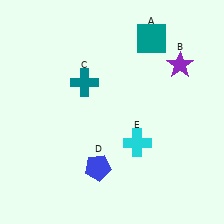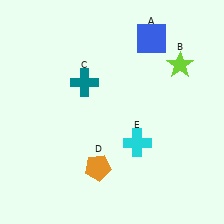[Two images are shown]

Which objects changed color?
A changed from teal to blue. B changed from purple to lime. D changed from blue to orange.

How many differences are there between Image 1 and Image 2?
There are 3 differences between the two images.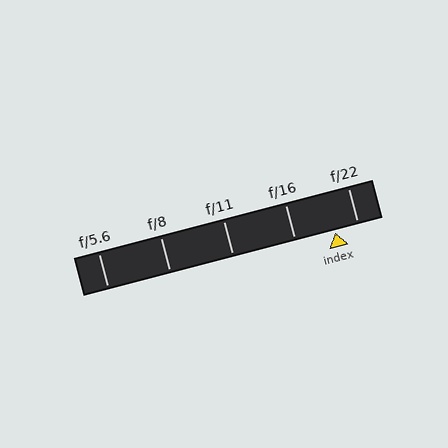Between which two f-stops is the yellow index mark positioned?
The index mark is between f/16 and f/22.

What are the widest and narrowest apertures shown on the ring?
The widest aperture shown is f/5.6 and the narrowest is f/22.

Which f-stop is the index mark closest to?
The index mark is closest to f/22.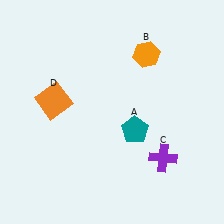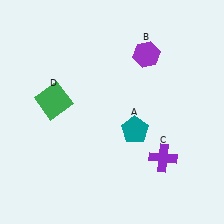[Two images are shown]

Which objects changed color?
B changed from orange to purple. D changed from orange to green.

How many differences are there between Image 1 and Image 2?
There are 2 differences between the two images.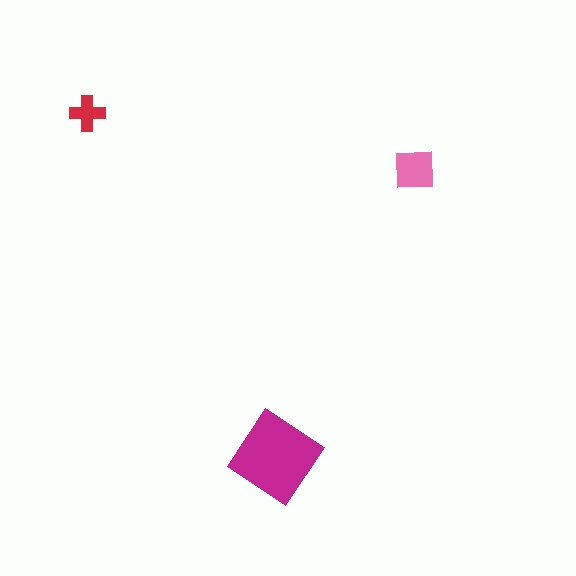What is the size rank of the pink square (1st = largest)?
2nd.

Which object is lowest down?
The magenta diamond is bottommost.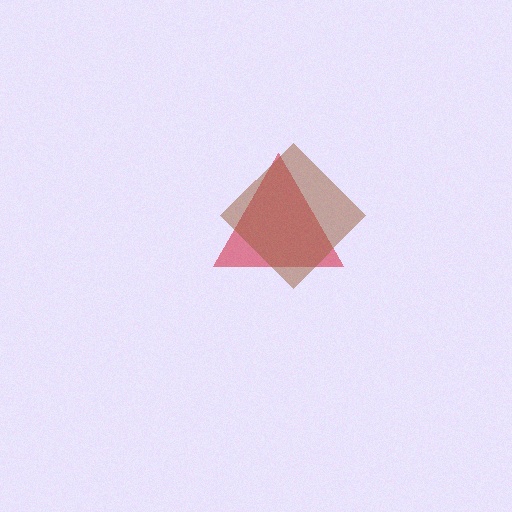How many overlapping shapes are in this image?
There are 2 overlapping shapes in the image.